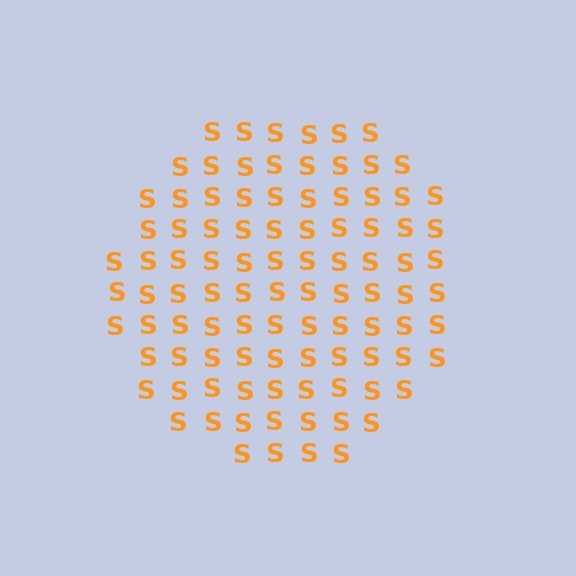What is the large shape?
The large shape is a circle.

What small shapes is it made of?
It is made of small letter S's.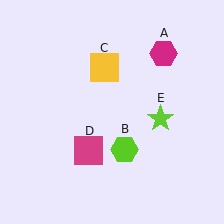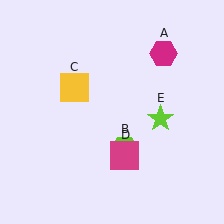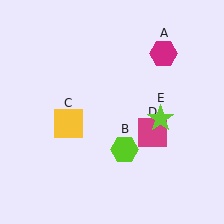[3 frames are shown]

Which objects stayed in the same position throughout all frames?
Magenta hexagon (object A) and lime hexagon (object B) and lime star (object E) remained stationary.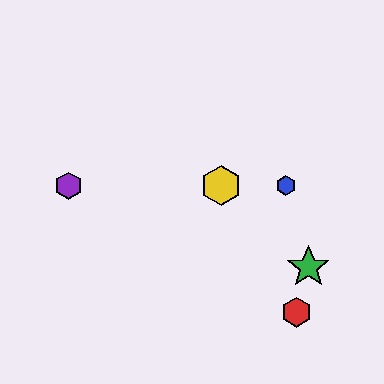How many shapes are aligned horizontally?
3 shapes (the blue hexagon, the yellow hexagon, the purple hexagon) are aligned horizontally.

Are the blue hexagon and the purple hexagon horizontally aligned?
Yes, both are at y≈186.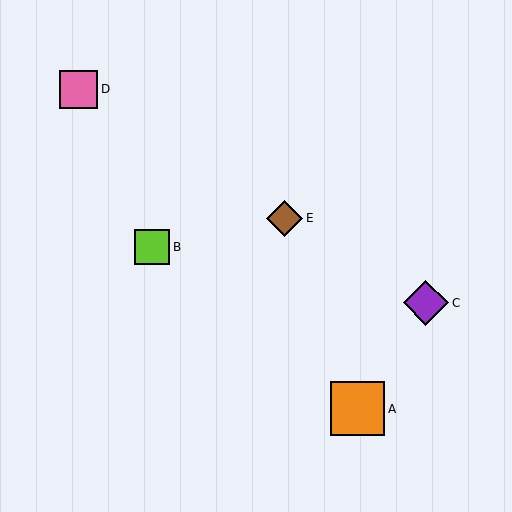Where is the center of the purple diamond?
The center of the purple diamond is at (426, 303).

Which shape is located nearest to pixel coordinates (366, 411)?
The orange square (labeled A) at (358, 409) is nearest to that location.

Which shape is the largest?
The orange square (labeled A) is the largest.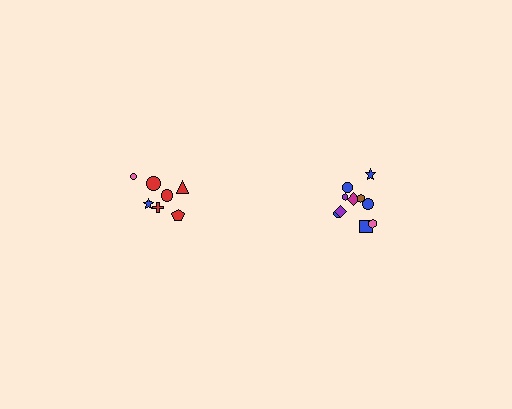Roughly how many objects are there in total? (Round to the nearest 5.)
Roughly 15 objects in total.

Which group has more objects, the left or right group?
The right group.